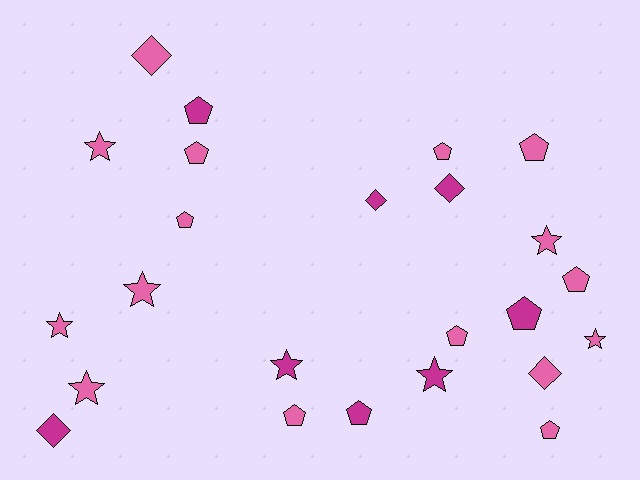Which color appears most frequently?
Pink, with 16 objects.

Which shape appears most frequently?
Pentagon, with 11 objects.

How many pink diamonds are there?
There are 2 pink diamonds.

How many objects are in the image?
There are 24 objects.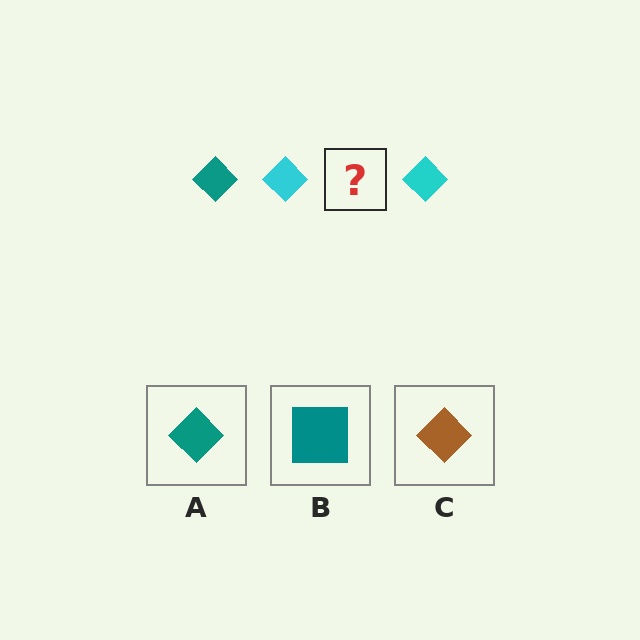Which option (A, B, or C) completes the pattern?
A.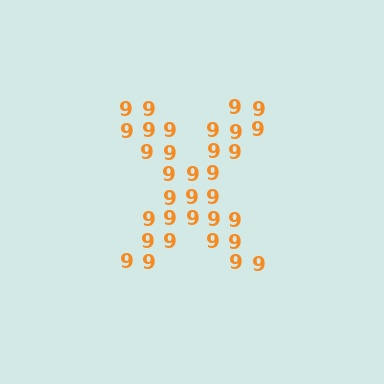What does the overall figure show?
The overall figure shows the letter X.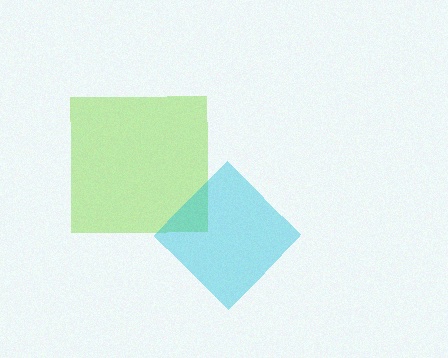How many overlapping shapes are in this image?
There are 2 overlapping shapes in the image.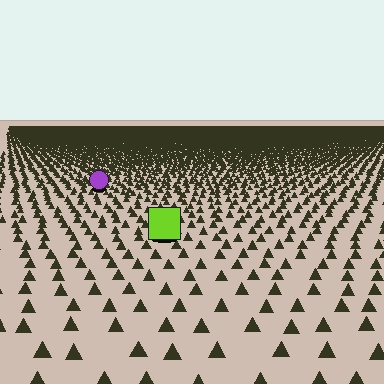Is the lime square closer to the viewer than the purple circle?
Yes. The lime square is closer — you can tell from the texture gradient: the ground texture is coarser near it.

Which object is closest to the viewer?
The lime square is closest. The texture marks near it are larger and more spread out.